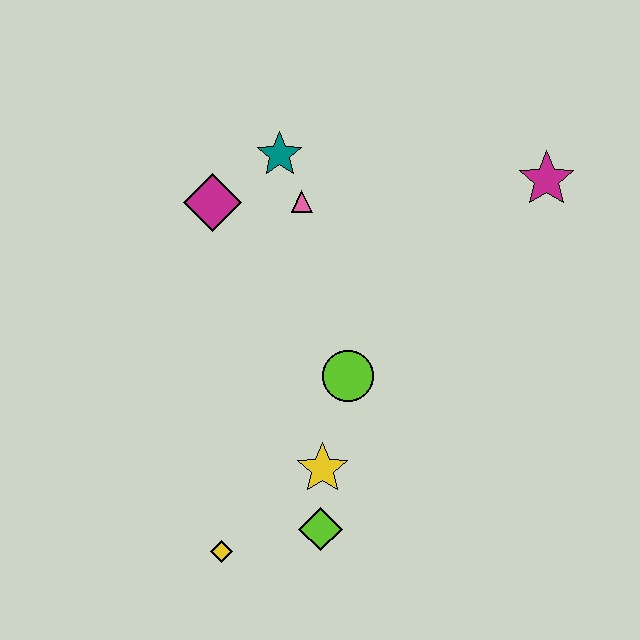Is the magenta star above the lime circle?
Yes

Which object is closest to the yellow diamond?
The lime diamond is closest to the yellow diamond.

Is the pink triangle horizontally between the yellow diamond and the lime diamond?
Yes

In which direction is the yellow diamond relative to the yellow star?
The yellow diamond is to the left of the yellow star.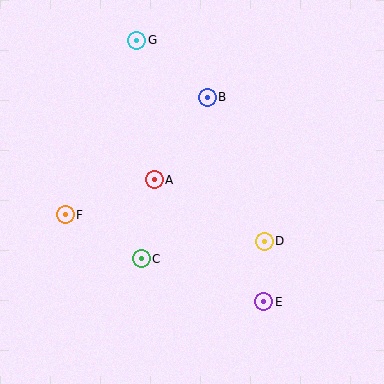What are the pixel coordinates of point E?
Point E is at (264, 302).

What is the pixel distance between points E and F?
The distance between E and F is 217 pixels.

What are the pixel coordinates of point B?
Point B is at (207, 97).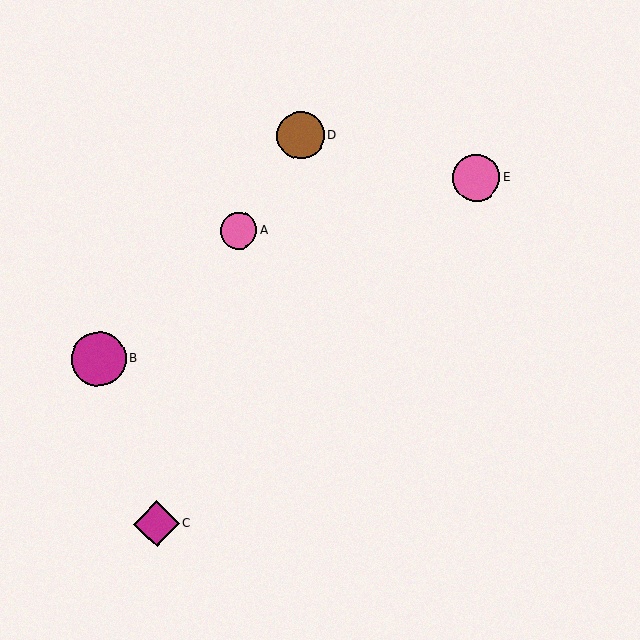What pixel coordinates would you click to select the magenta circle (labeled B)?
Click at (99, 359) to select the magenta circle B.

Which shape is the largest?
The magenta circle (labeled B) is the largest.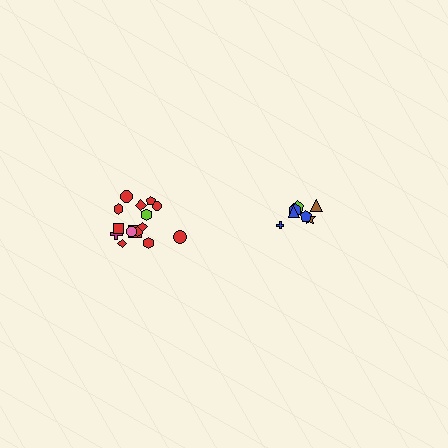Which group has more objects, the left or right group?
The left group.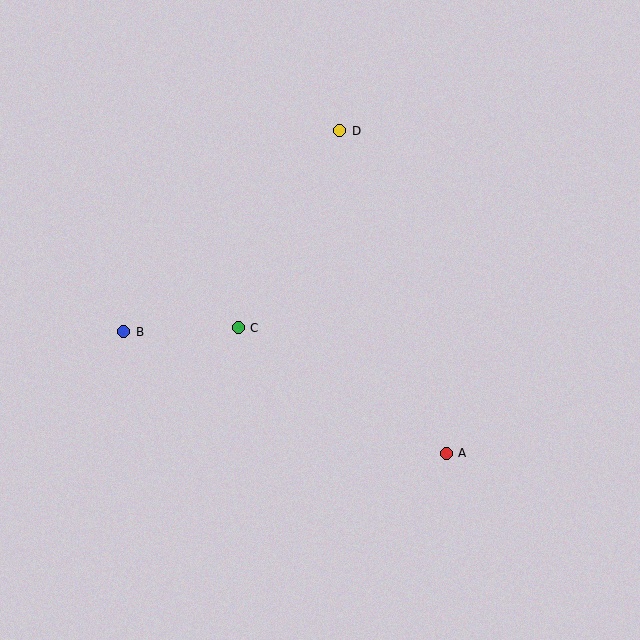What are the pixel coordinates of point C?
Point C is at (238, 327).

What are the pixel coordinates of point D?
Point D is at (340, 131).